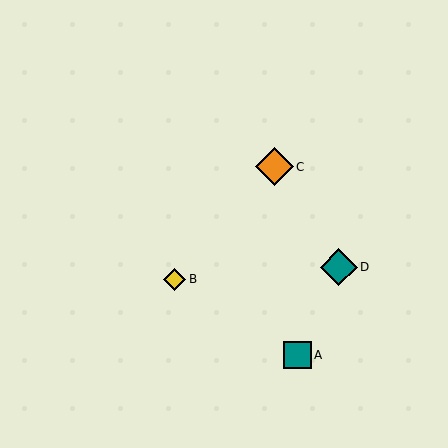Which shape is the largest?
The orange diamond (labeled C) is the largest.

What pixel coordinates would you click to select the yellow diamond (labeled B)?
Click at (175, 279) to select the yellow diamond B.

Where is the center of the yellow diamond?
The center of the yellow diamond is at (175, 279).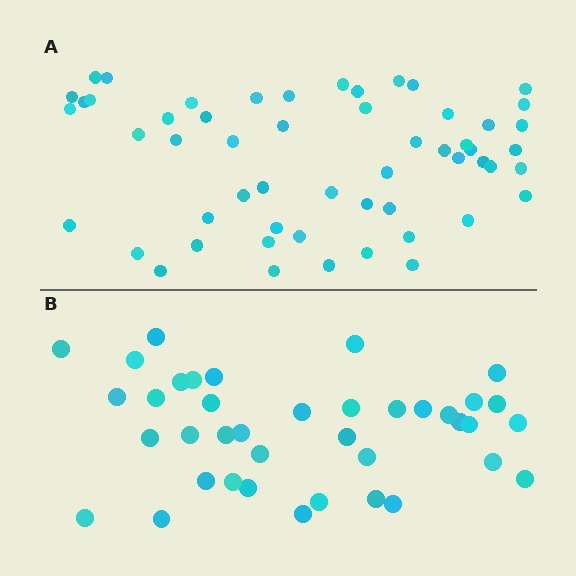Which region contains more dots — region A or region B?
Region A (the top region) has more dots.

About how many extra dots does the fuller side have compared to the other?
Region A has approximately 15 more dots than region B.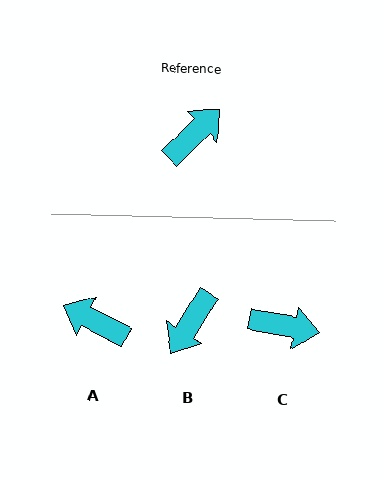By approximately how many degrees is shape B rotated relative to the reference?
Approximately 166 degrees clockwise.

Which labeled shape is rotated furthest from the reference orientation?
B, about 166 degrees away.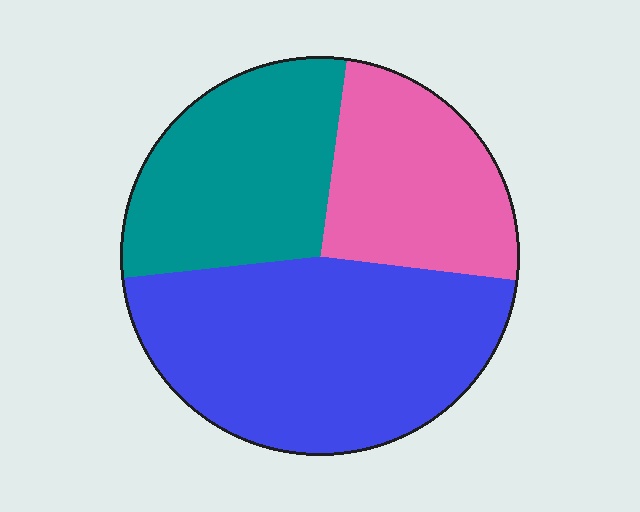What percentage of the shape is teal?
Teal covers around 30% of the shape.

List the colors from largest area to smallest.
From largest to smallest: blue, teal, pink.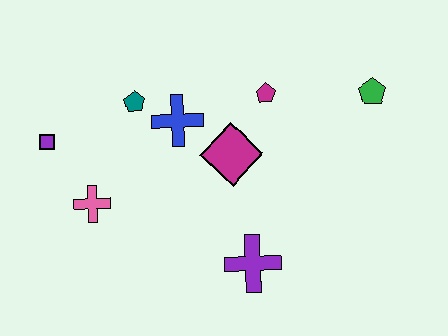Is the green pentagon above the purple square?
Yes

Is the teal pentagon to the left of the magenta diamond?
Yes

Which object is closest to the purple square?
The pink cross is closest to the purple square.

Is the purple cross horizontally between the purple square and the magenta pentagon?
Yes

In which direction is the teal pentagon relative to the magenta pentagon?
The teal pentagon is to the left of the magenta pentagon.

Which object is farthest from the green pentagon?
The purple square is farthest from the green pentagon.